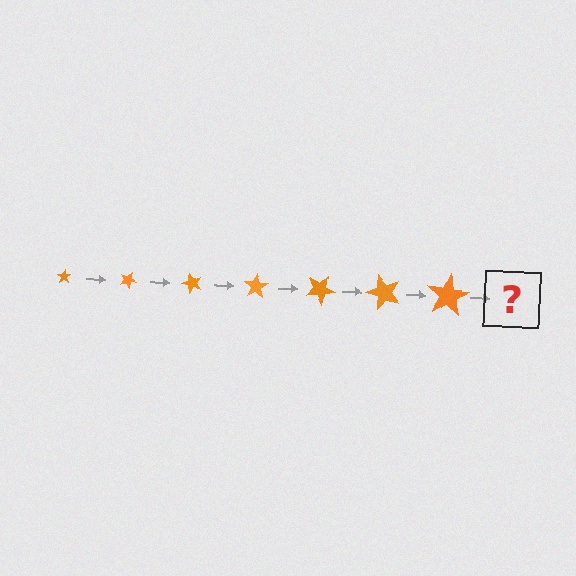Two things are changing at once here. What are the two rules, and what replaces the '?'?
The two rules are that the star grows larger each step and it rotates 25 degrees each step. The '?' should be a star, larger than the previous one and rotated 175 degrees from the start.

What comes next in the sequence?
The next element should be a star, larger than the previous one and rotated 175 degrees from the start.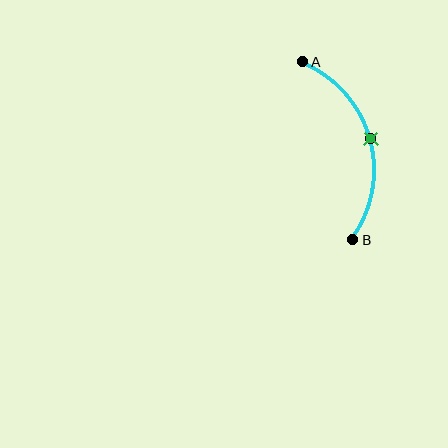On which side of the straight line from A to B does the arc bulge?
The arc bulges to the right of the straight line connecting A and B.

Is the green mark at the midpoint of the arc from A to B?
Yes. The green mark lies on the arc at equal arc-length from both A and B — it is the arc midpoint.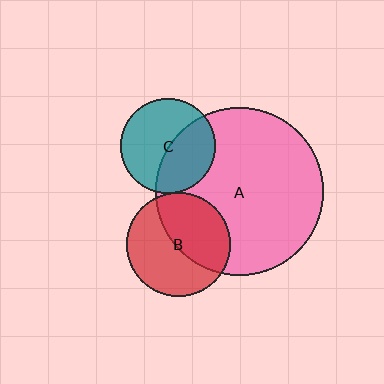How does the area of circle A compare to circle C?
Approximately 3.1 times.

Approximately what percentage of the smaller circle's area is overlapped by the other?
Approximately 45%.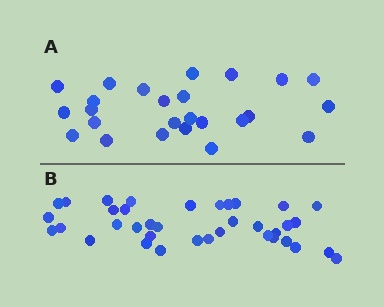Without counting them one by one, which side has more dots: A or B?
Region B (the bottom region) has more dots.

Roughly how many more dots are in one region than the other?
Region B has roughly 12 or so more dots than region A.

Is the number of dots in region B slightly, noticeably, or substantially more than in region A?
Region B has substantially more. The ratio is roughly 1.5 to 1.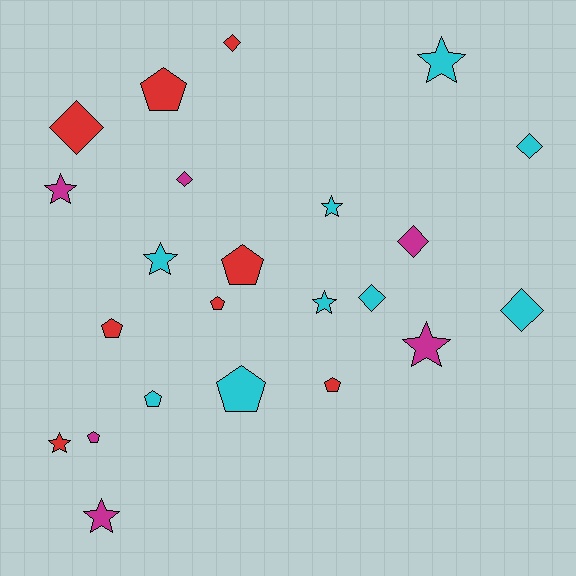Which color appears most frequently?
Cyan, with 9 objects.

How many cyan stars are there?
There are 4 cyan stars.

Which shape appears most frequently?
Star, with 8 objects.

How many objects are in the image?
There are 23 objects.